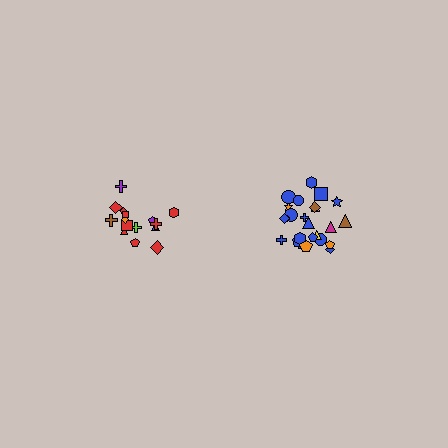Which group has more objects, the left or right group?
The right group.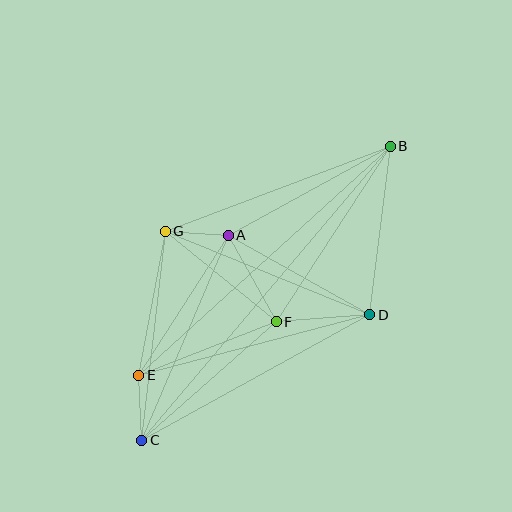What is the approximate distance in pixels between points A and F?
The distance between A and F is approximately 99 pixels.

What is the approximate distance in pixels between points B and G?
The distance between B and G is approximately 241 pixels.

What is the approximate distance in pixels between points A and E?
The distance between A and E is approximately 167 pixels.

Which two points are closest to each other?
Points A and G are closest to each other.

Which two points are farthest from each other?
Points B and C are farthest from each other.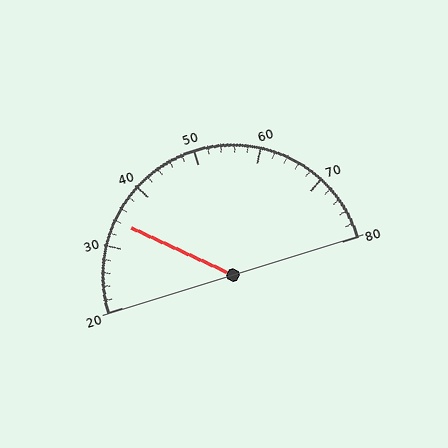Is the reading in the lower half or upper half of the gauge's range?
The reading is in the lower half of the range (20 to 80).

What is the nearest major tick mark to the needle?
The nearest major tick mark is 30.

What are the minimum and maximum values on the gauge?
The gauge ranges from 20 to 80.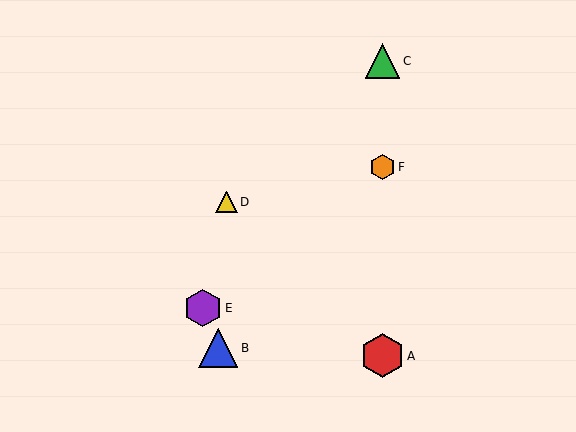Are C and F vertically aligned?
Yes, both are at x≈383.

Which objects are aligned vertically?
Objects A, C, F are aligned vertically.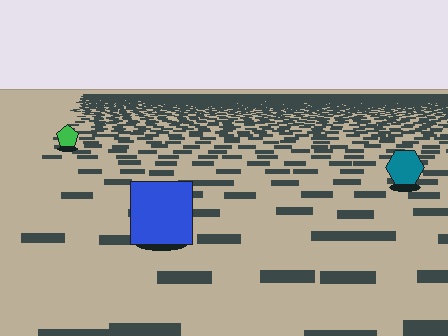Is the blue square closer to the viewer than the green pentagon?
Yes. The blue square is closer — you can tell from the texture gradient: the ground texture is coarser near it.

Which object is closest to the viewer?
The blue square is closest. The texture marks near it are larger and more spread out.